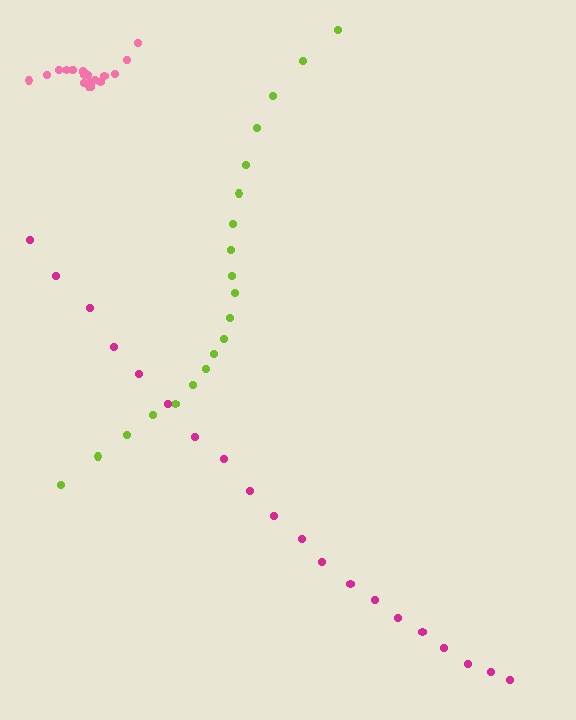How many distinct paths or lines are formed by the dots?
There are 3 distinct paths.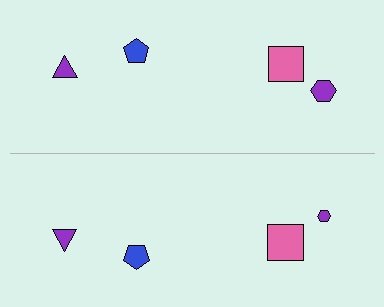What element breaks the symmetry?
The purple hexagon on the bottom side has a different size than its mirror counterpart.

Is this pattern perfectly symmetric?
No, the pattern is not perfectly symmetric. The purple hexagon on the bottom side has a different size than its mirror counterpart.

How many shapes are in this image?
There are 8 shapes in this image.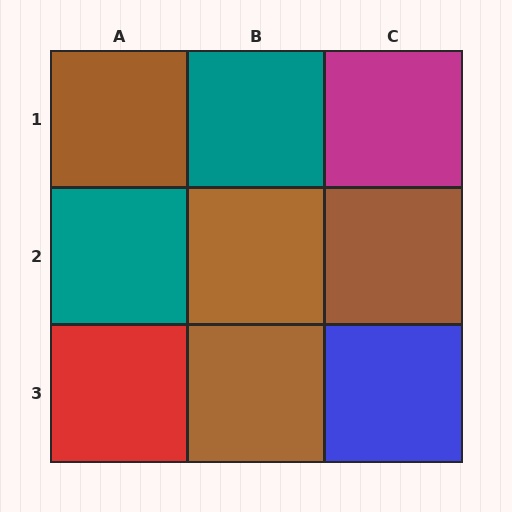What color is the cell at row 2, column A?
Teal.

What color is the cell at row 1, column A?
Brown.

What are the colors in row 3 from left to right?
Red, brown, blue.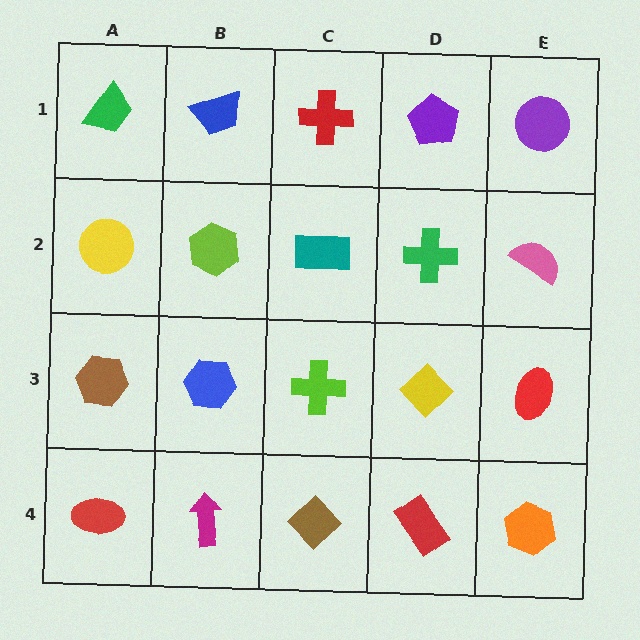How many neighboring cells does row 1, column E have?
2.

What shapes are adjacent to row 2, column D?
A purple pentagon (row 1, column D), a yellow diamond (row 3, column D), a teal rectangle (row 2, column C), a pink semicircle (row 2, column E).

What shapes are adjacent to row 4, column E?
A red ellipse (row 3, column E), a red rectangle (row 4, column D).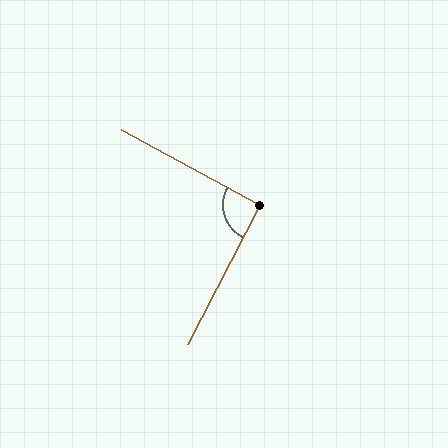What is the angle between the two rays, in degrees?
Approximately 91 degrees.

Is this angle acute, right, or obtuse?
It is approximately a right angle.